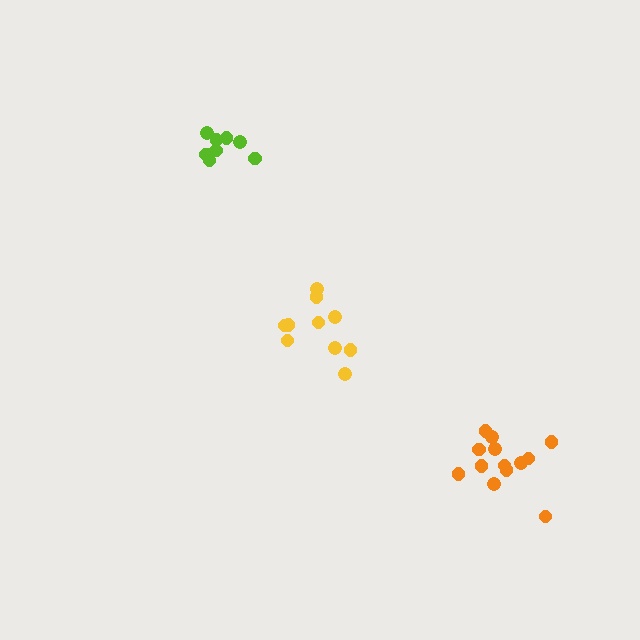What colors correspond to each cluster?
The clusters are colored: yellow, orange, lime.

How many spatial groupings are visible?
There are 3 spatial groupings.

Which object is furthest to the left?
The lime cluster is leftmost.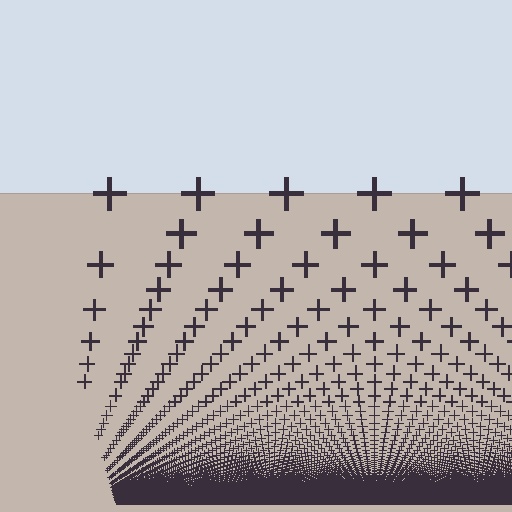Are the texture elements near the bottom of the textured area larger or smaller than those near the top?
Smaller. The gradient is inverted — elements near the bottom are smaller and denser.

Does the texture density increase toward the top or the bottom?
Density increases toward the bottom.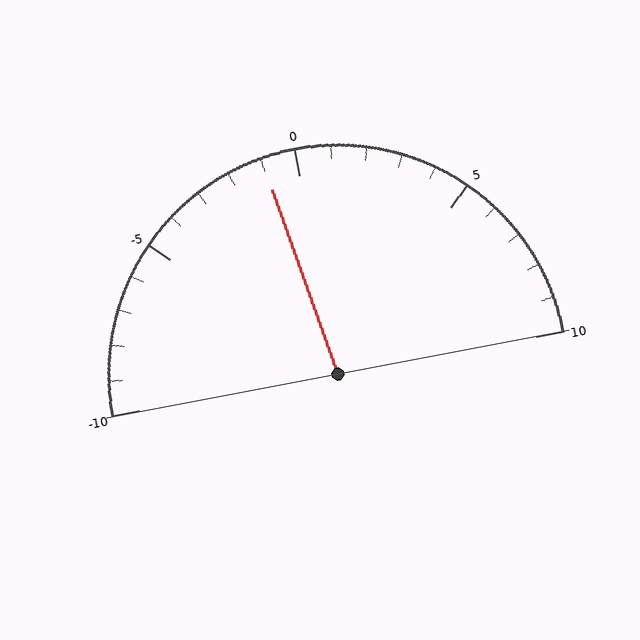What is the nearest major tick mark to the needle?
The nearest major tick mark is 0.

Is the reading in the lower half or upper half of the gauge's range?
The reading is in the lower half of the range (-10 to 10).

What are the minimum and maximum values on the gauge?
The gauge ranges from -10 to 10.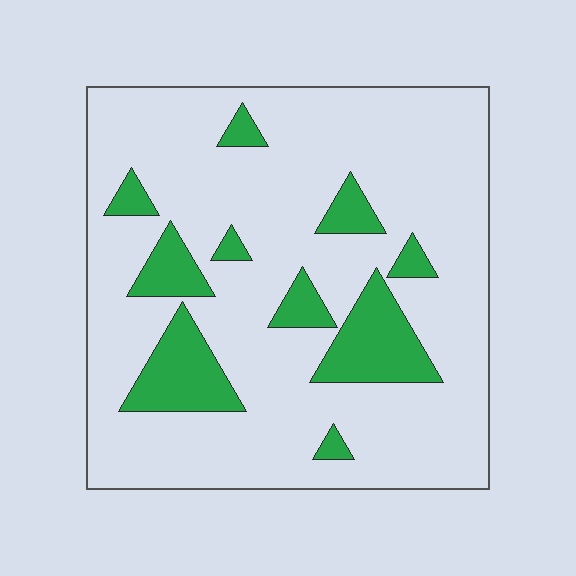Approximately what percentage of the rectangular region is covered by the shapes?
Approximately 20%.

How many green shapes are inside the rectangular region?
10.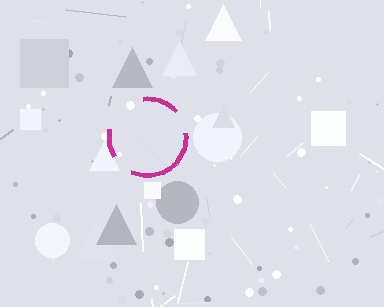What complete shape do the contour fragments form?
The contour fragments form a circle.